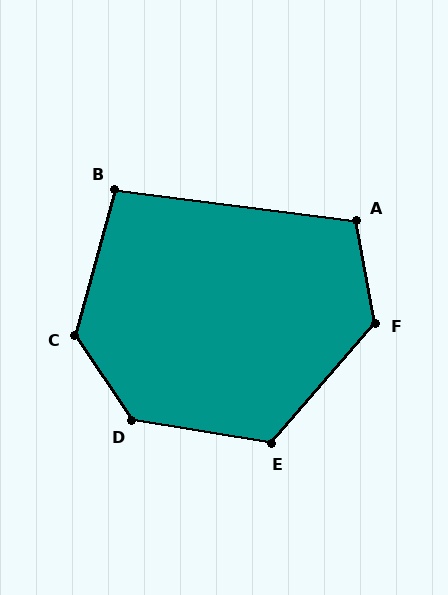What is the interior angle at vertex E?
Approximately 121 degrees (obtuse).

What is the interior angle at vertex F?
Approximately 129 degrees (obtuse).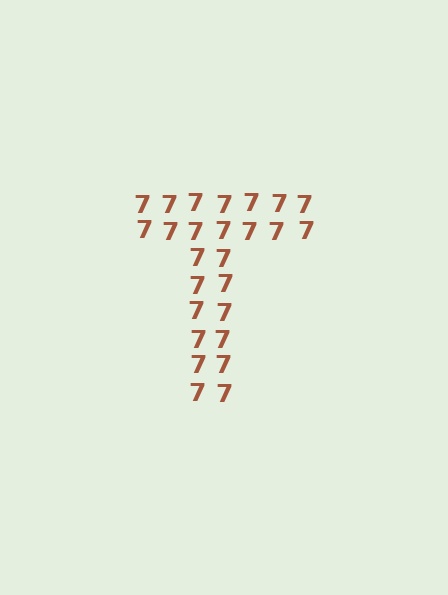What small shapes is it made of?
It is made of small digit 7's.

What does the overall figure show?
The overall figure shows the letter T.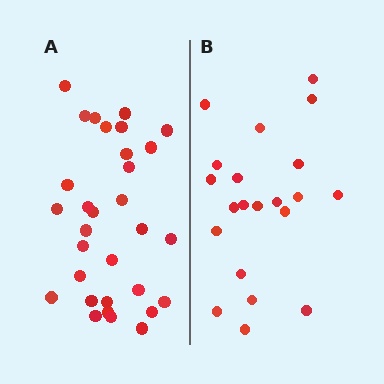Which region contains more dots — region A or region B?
Region A (the left region) has more dots.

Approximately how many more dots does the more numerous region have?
Region A has roughly 10 or so more dots than region B.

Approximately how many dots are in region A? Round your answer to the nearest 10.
About 30 dots. (The exact count is 31, which rounds to 30.)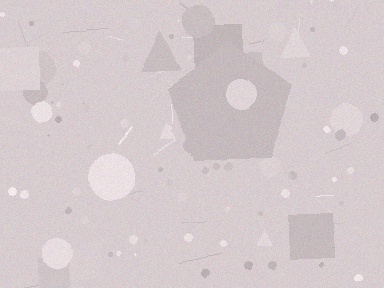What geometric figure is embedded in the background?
A pentagon is embedded in the background.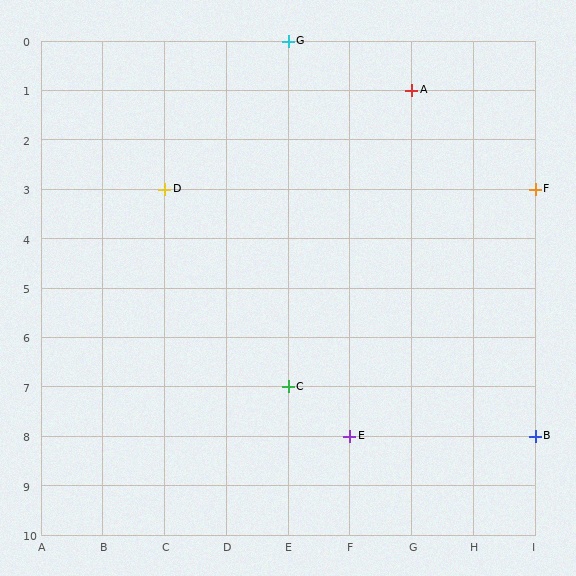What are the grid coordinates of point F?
Point F is at grid coordinates (I, 3).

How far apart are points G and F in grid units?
Points G and F are 4 columns and 3 rows apart (about 5.0 grid units diagonally).